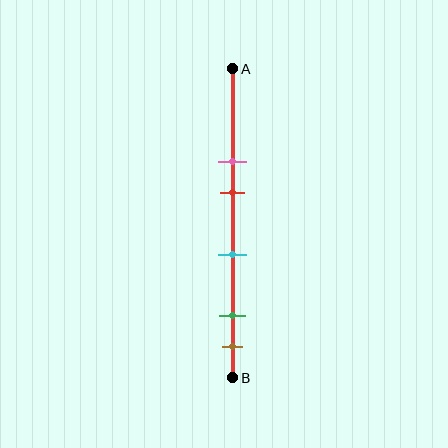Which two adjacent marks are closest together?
The green and brown marks are the closest adjacent pair.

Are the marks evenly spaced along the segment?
No, the marks are not evenly spaced.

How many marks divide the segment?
There are 5 marks dividing the segment.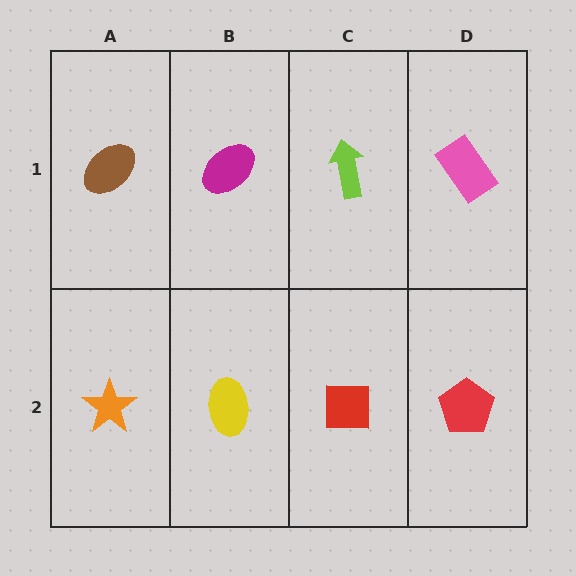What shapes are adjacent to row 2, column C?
A lime arrow (row 1, column C), a yellow ellipse (row 2, column B), a red pentagon (row 2, column D).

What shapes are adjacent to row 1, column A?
An orange star (row 2, column A), a magenta ellipse (row 1, column B).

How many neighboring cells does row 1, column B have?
3.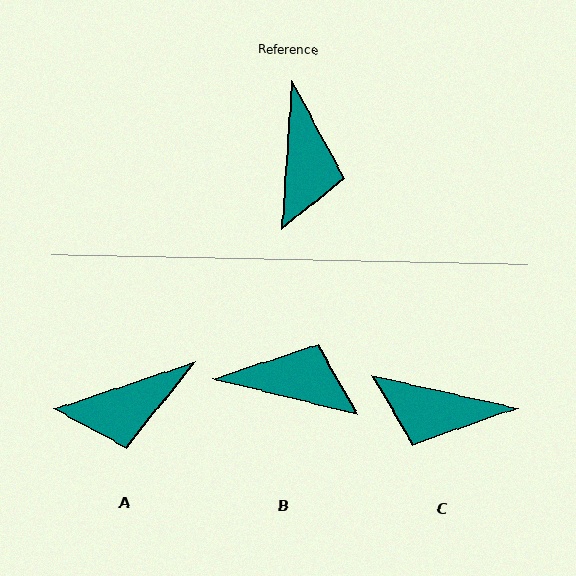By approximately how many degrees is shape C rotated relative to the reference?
Approximately 99 degrees clockwise.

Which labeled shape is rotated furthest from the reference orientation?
C, about 99 degrees away.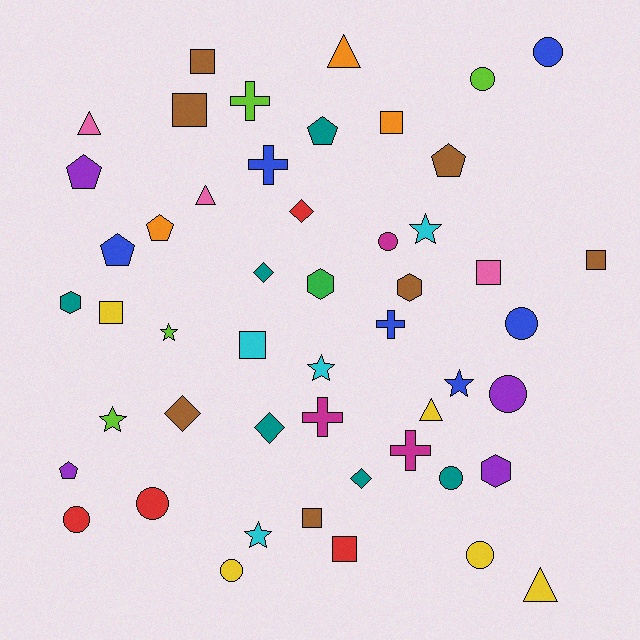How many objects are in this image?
There are 50 objects.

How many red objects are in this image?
There are 4 red objects.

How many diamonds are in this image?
There are 5 diamonds.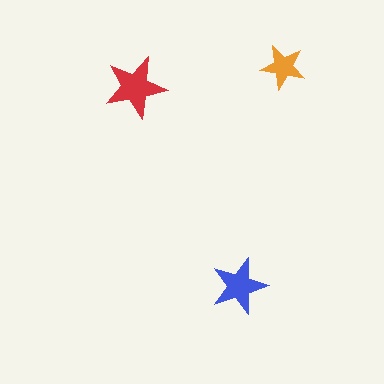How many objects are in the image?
There are 3 objects in the image.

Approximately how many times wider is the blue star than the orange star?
About 1.5 times wider.